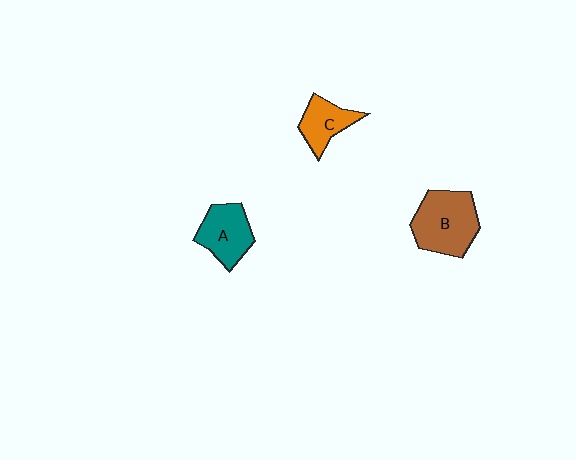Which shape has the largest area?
Shape B (brown).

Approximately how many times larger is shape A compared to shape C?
Approximately 1.3 times.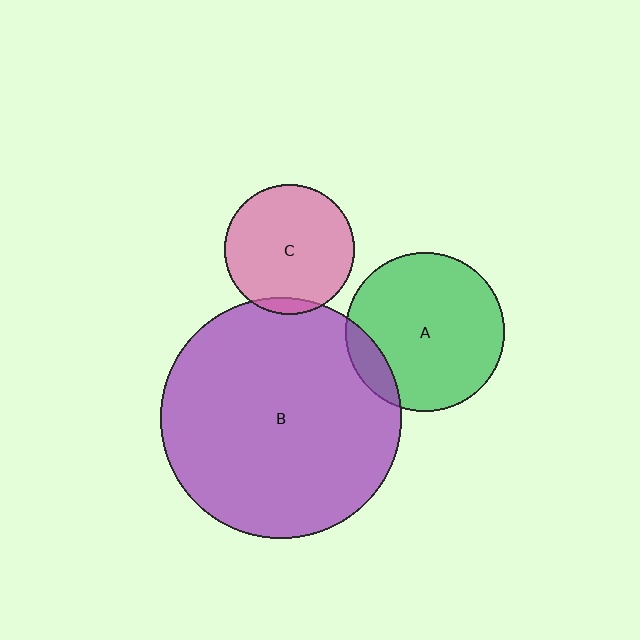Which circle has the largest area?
Circle B (purple).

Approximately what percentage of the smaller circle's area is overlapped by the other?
Approximately 10%.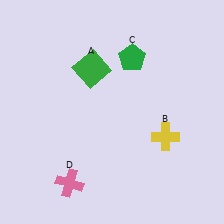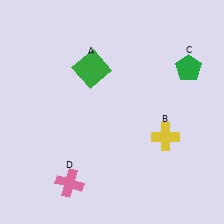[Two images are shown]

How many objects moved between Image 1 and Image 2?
1 object moved between the two images.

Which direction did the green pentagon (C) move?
The green pentagon (C) moved right.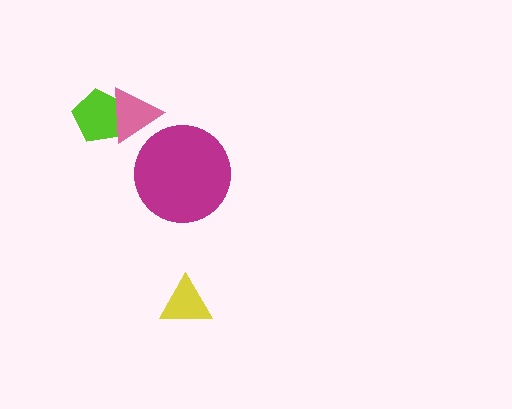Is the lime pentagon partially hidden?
Yes, it is partially covered by another shape.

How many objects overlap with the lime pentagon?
1 object overlaps with the lime pentagon.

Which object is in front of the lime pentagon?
The pink triangle is in front of the lime pentagon.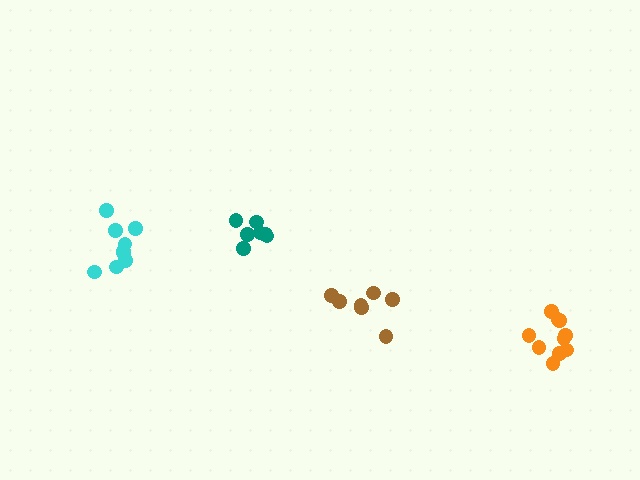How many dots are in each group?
Group 1: 7 dots, Group 2: 9 dots, Group 3: 7 dots, Group 4: 10 dots (33 total).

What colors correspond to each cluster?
The clusters are colored: teal, cyan, brown, orange.